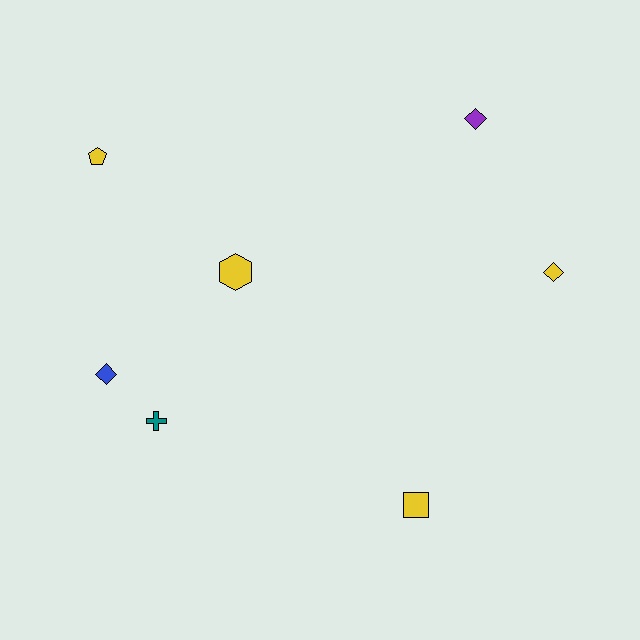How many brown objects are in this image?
There are no brown objects.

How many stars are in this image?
There are no stars.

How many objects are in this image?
There are 7 objects.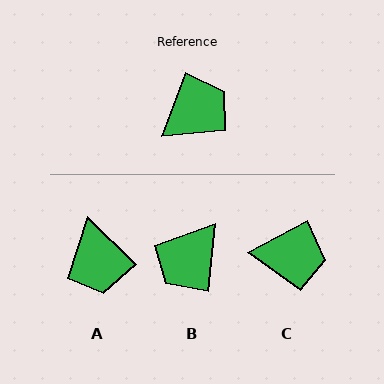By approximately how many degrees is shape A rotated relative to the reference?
Approximately 114 degrees clockwise.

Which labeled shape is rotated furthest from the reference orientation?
B, about 166 degrees away.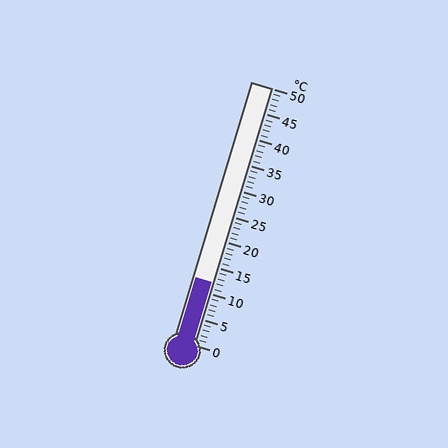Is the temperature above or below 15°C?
The temperature is below 15°C.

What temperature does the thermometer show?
The thermometer shows approximately 12°C.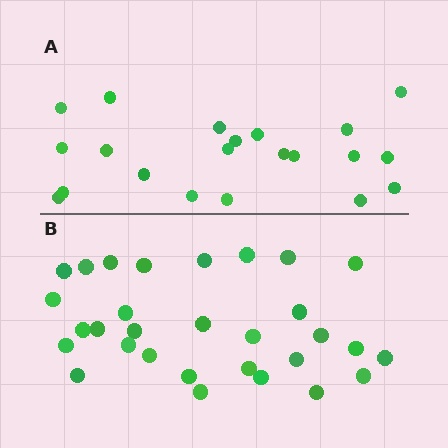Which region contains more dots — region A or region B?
Region B (the bottom region) has more dots.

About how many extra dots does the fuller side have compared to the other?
Region B has roughly 8 or so more dots than region A.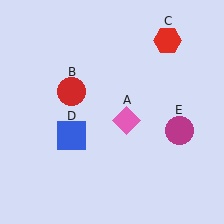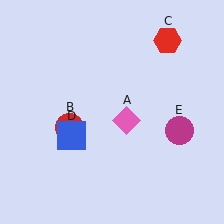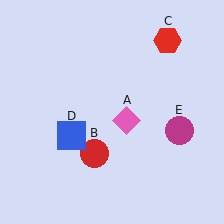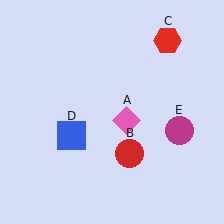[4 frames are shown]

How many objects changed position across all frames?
1 object changed position: red circle (object B).